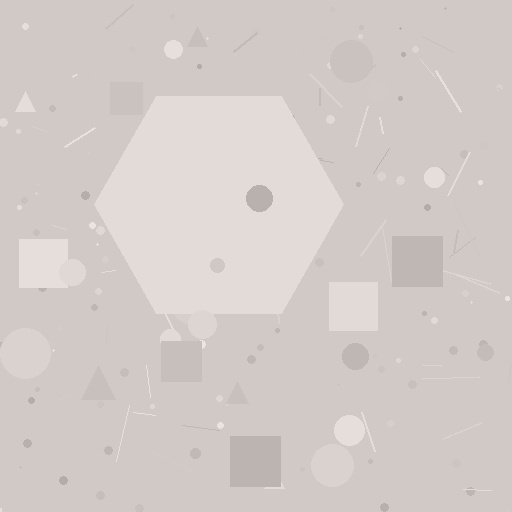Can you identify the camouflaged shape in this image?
The camouflaged shape is a hexagon.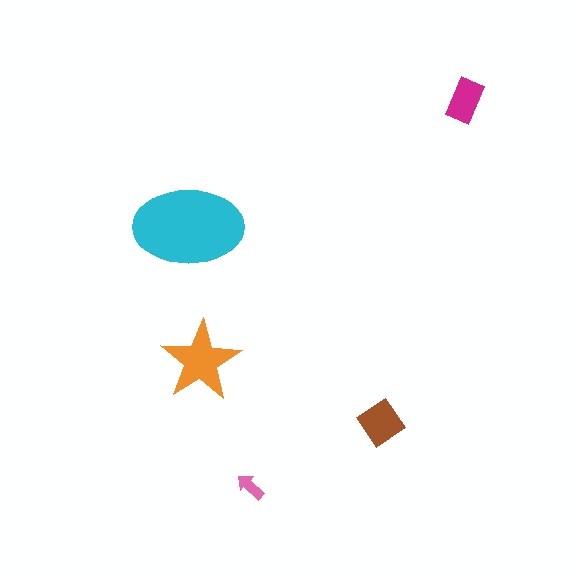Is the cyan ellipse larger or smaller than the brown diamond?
Larger.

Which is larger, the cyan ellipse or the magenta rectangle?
The cyan ellipse.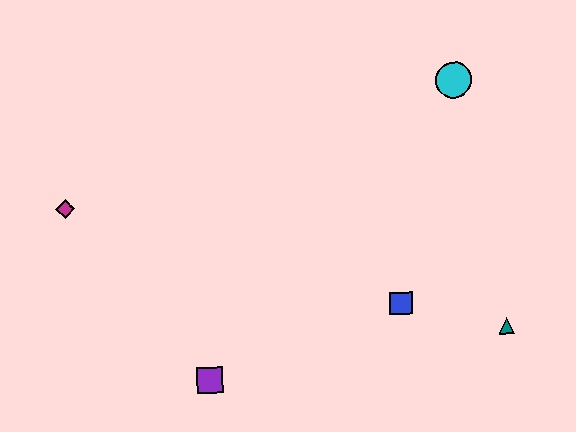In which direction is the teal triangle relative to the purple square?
The teal triangle is to the right of the purple square.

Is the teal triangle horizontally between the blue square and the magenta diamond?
No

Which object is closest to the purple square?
The blue square is closest to the purple square.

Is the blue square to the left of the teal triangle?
Yes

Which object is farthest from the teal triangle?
The magenta diamond is farthest from the teal triangle.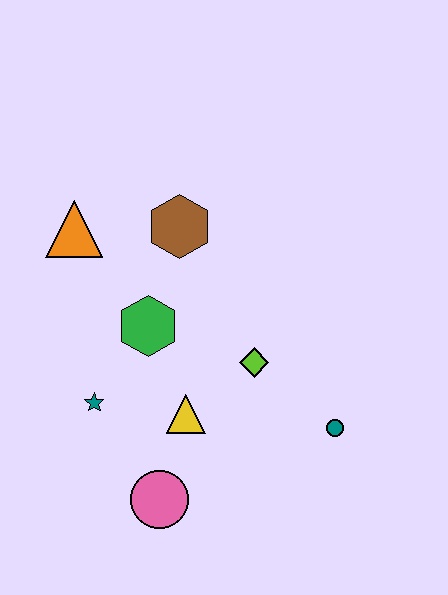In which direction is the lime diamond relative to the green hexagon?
The lime diamond is to the right of the green hexagon.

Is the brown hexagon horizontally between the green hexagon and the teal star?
No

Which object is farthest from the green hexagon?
The teal circle is farthest from the green hexagon.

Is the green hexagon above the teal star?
Yes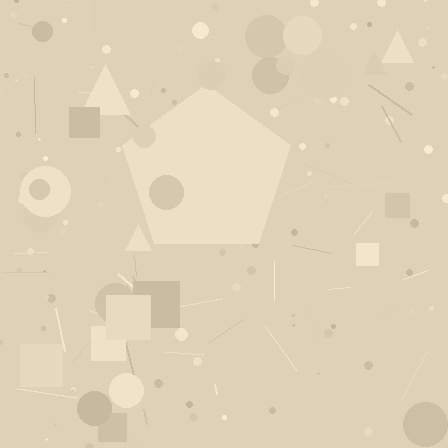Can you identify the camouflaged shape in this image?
The camouflaged shape is a pentagon.